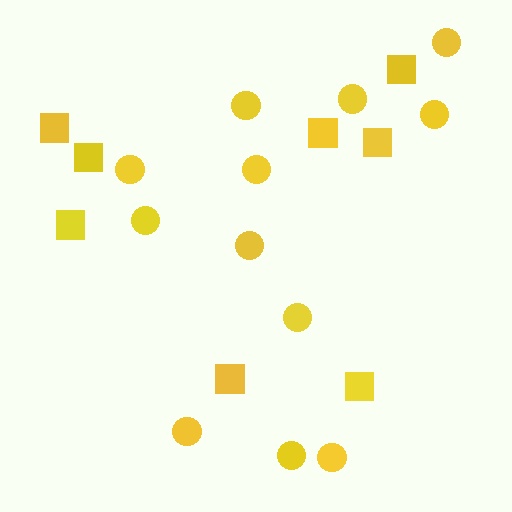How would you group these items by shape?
There are 2 groups: one group of circles (12) and one group of squares (8).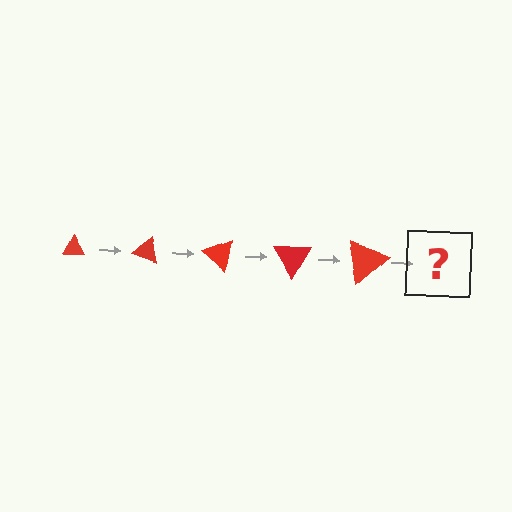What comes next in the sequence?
The next element should be a triangle, larger than the previous one and rotated 100 degrees from the start.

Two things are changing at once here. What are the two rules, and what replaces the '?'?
The two rules are that the triangle grows larger each step and it rotates 20 degrees each step. The '?' should be a triangle, larger than the previous one and rotated 100 degrees from the start.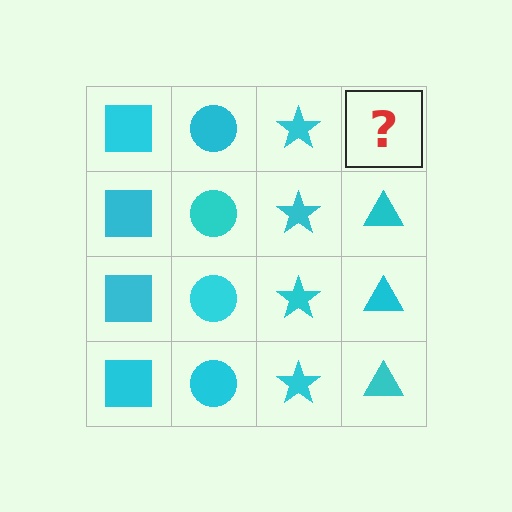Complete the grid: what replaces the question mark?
The question mark should be replaced with a cyan triangle.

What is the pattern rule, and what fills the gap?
The rule is that each column has a consistent shape. The gap should be filled with a cyan triangle.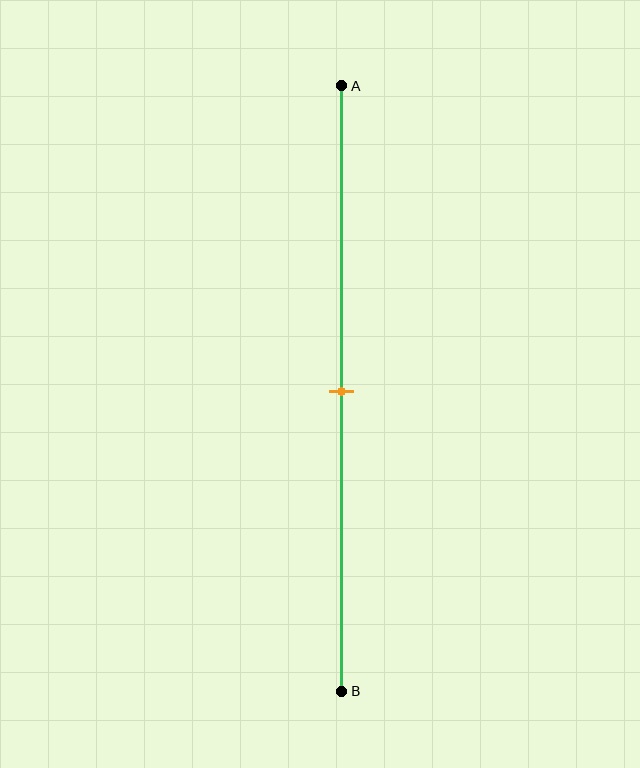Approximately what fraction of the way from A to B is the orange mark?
The orange mark is approximately 50% of the way from A to B.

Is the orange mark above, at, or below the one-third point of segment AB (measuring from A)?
The orange mark is below the one-third point of segment AB.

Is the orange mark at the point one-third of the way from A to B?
No, the mark is at about 50% from A, not at the 33% one-third point.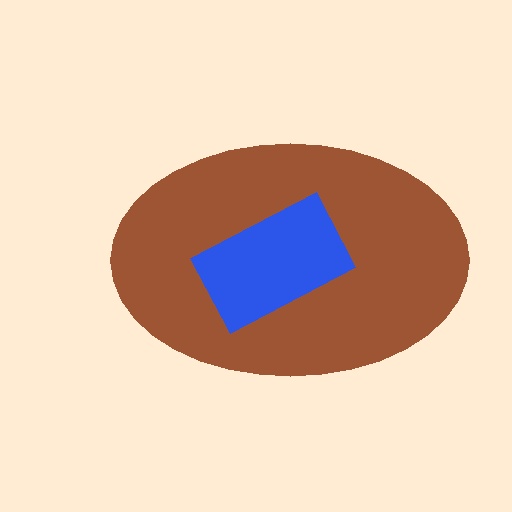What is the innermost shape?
The blue rectangle.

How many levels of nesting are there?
2.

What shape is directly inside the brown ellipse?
The blue rectangle.